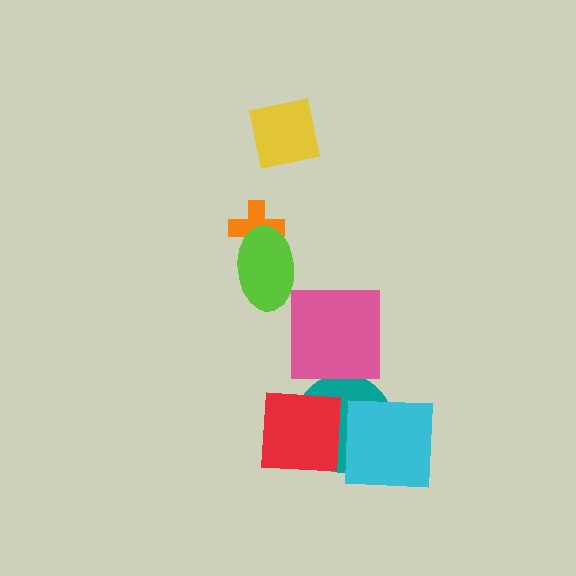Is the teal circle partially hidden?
Yes, it is partially covered by another shape.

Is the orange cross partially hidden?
Yes, it is partially covered by another shape.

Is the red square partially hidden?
No, no other shape covers it.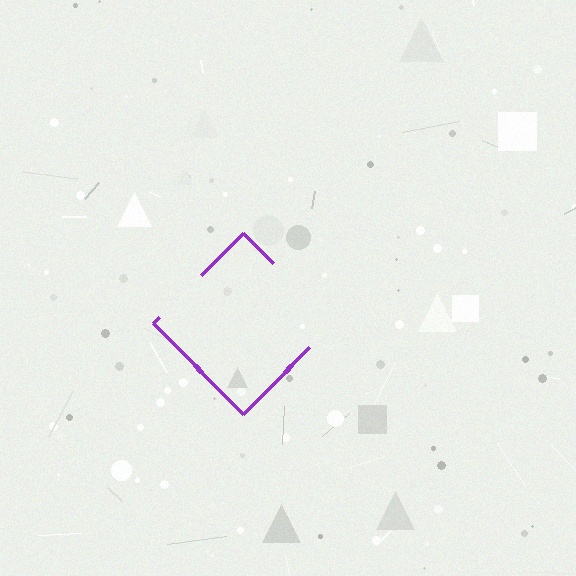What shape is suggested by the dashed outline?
The dashed outline suggests a diamond.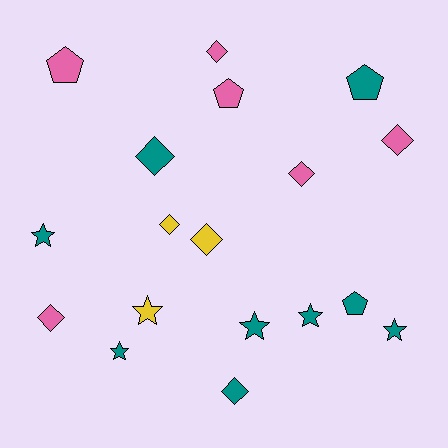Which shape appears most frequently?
Diamond, with 8 objects.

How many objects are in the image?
There are 18 objects.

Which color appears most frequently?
Teal, with 9 objects.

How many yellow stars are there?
There is 1 yellow star.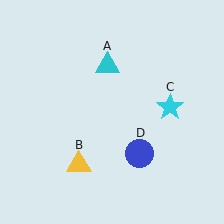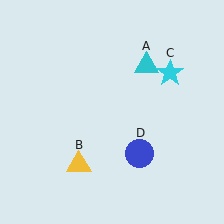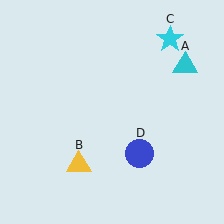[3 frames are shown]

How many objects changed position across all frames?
2 objects changed position: cyan triangle (object A), cyan star (object C).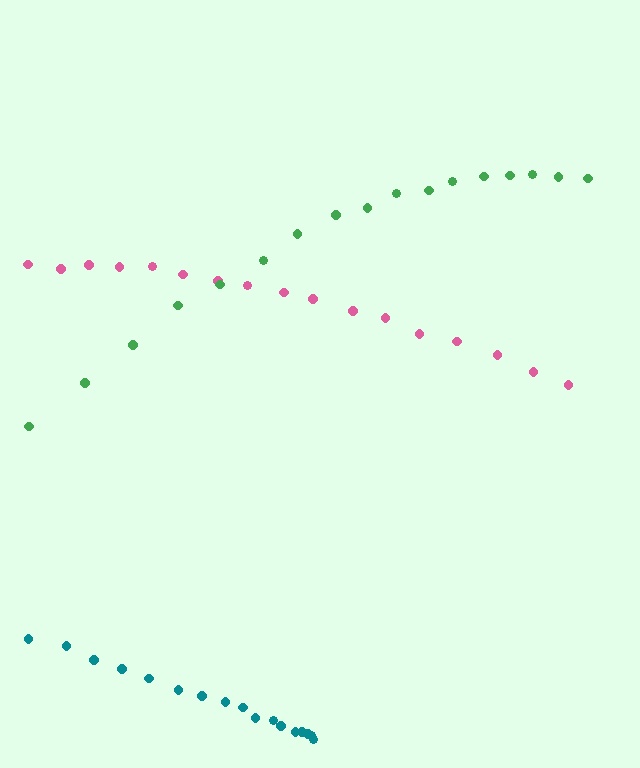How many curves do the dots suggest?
There are 3 distinct paths.